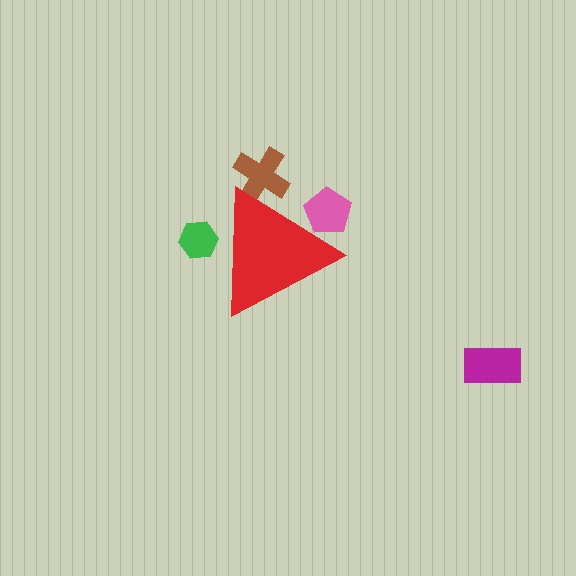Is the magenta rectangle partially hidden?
No, the magenta rectangle is fully visible.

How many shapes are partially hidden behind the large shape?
3 shapes are partially hidden.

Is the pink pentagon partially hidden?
Yes, the pink pentagon is partially hidden behind the red triangle.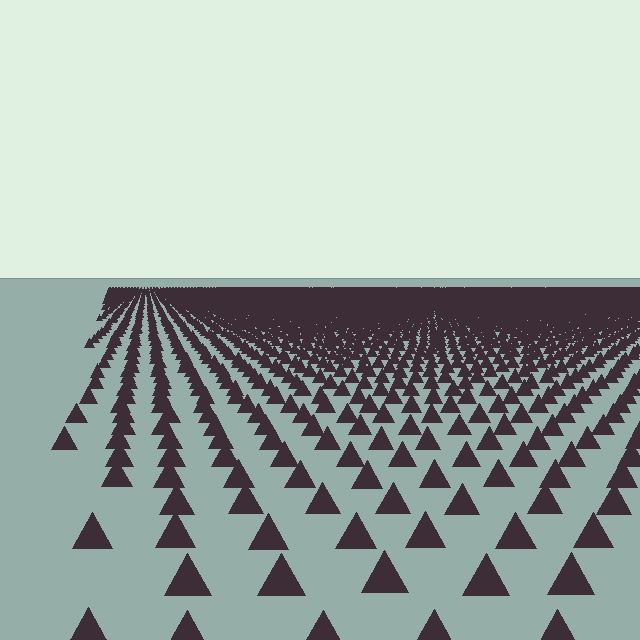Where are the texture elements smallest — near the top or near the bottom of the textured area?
Near the top.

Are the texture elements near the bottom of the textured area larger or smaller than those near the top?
Larger. Near the bottom, elements are closer to the viewer and appear at a bigger on-screen size.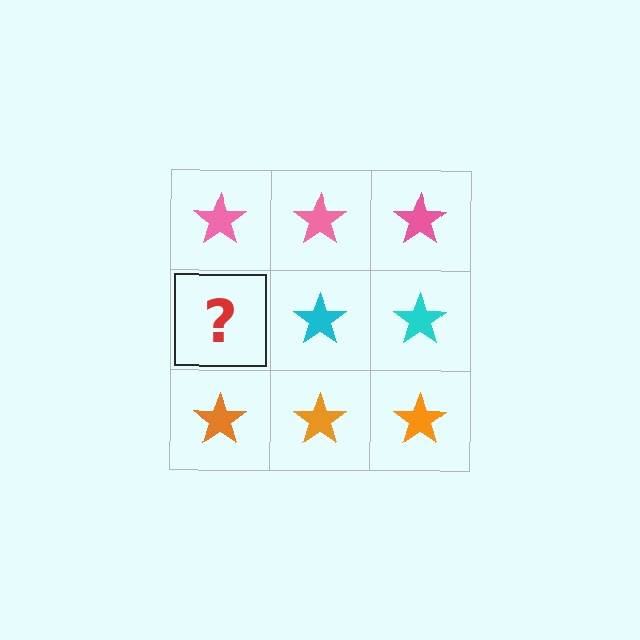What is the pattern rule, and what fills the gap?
The rule is that each row has a consistent color. The gap should be filled with a cyan star.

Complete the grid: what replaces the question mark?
The question mark should be replaced with a cyan star.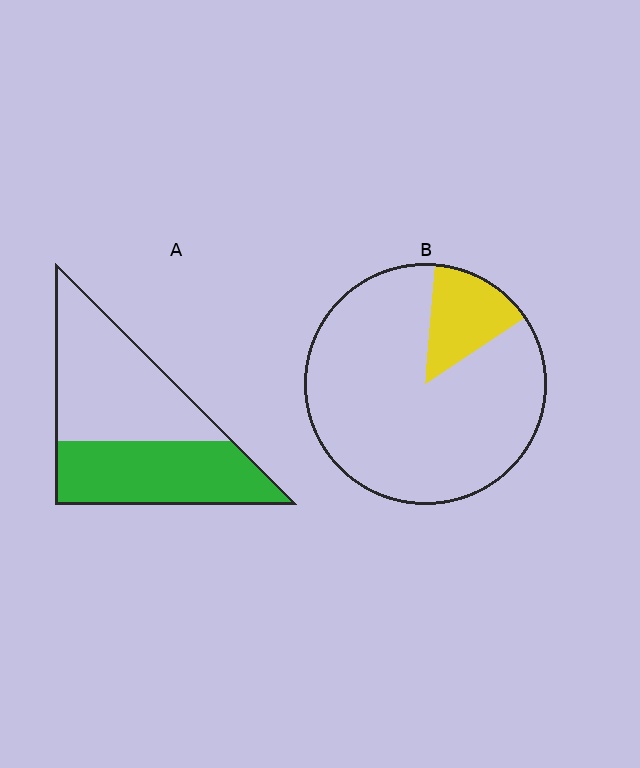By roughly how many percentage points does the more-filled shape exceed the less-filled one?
By roughly 30 percentage points (A over B).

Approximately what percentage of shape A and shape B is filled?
A is approximately 45% and B is approximately 15%.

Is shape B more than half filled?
No.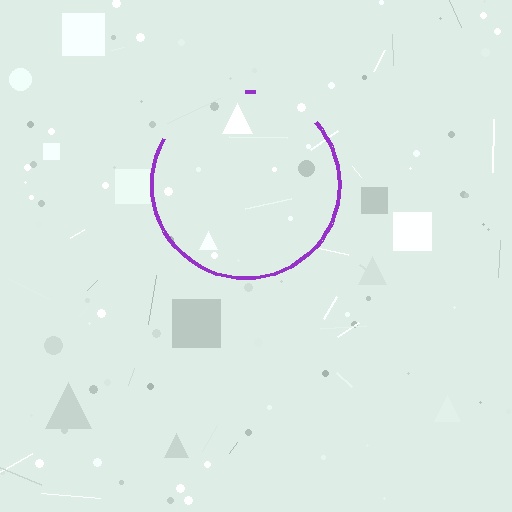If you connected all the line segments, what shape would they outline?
They would outline a circle.